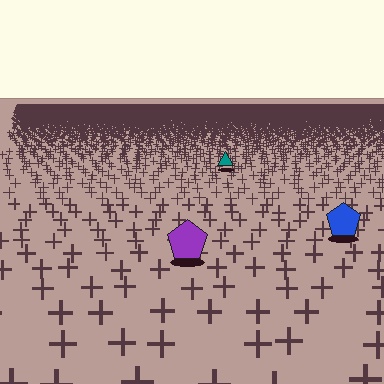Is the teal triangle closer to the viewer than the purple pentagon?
No. The purple pentagon is closer — you can tell from the texture gradient: the ground texture is coarser near it.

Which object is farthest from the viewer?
The teal triangle is farthest from the viewer. It appears smaller and the ground texture around it is denser.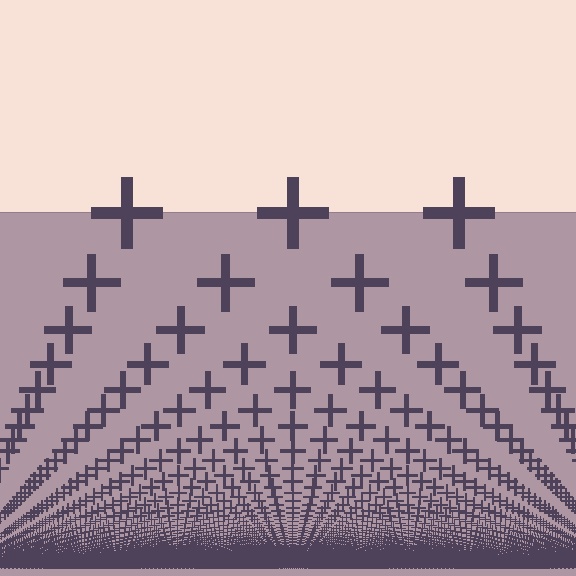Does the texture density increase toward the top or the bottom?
Density increases toward the bottom.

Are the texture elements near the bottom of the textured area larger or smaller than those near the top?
Smaller. The gradient is inverted — elements near the bottom are smaller and denser.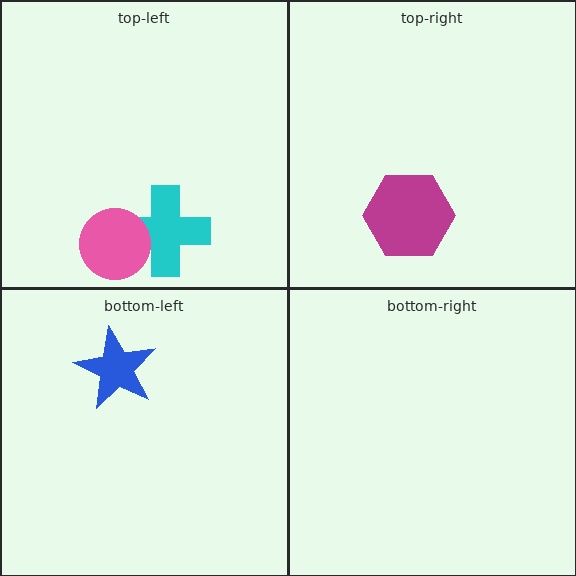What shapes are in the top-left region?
The cyan cross, the pink circle.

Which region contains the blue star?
The bottom-left region.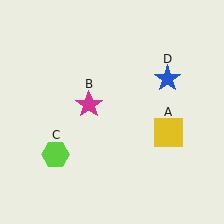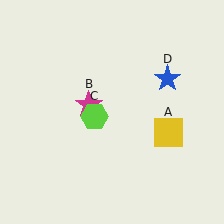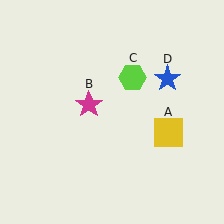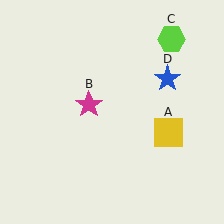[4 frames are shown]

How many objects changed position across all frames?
1 object changed position: lime hexagon (object C).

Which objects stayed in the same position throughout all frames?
Yellow square (object A) and magenta star (object B) and blue star (object D) remained stationary.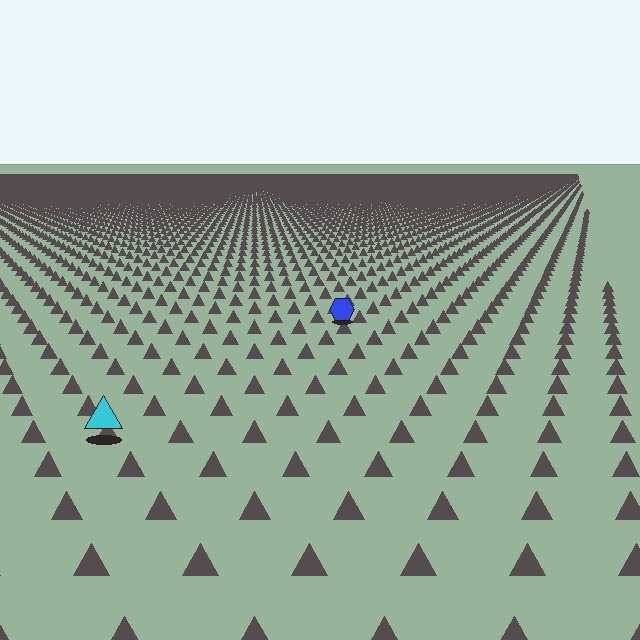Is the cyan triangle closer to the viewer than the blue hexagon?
Yes. The cyan triangle is closer — you can tell from the texture gradient: the ground texture is coarser near it.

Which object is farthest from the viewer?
The blue hexagon is farthest from the viewer. It appears smaller and the ground texture around it is denser.